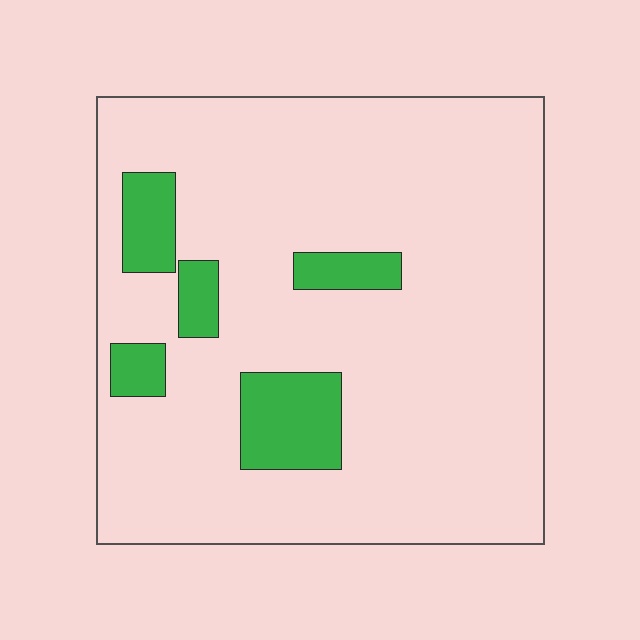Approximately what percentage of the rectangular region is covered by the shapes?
Approximately 15%.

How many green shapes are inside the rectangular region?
5.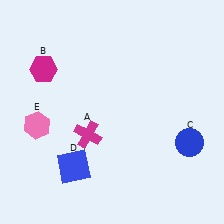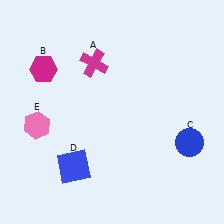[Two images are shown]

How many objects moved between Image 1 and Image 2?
1 object moved between the two images.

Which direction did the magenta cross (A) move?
The magenta cross (A) moved up.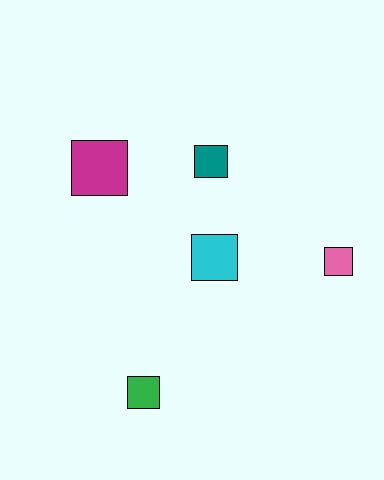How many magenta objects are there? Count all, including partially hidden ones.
There is 1 magenta object.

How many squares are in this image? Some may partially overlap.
There are 5 squares.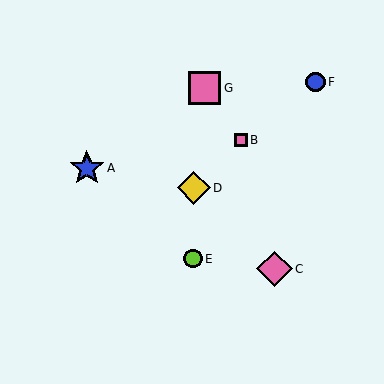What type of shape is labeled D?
Shape D is a yellow diamond.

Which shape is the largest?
The pink diamond (labeled C) is the largest.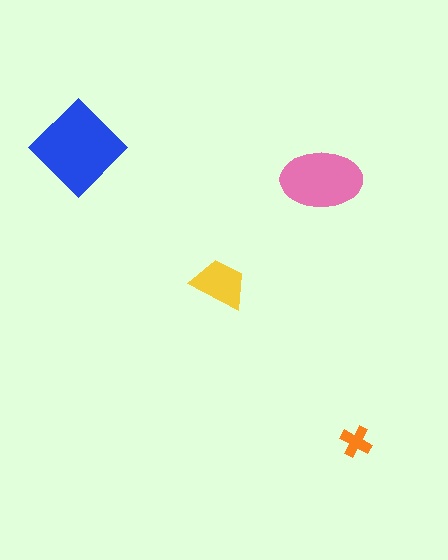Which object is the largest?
The blue diamond.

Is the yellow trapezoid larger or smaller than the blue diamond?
Smaller.